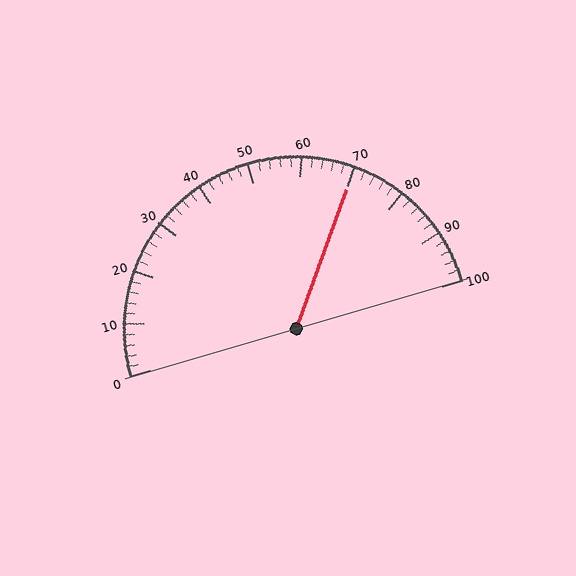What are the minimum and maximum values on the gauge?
The gauge ranges from 0 to 100.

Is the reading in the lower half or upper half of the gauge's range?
The reading is in the upper half of the range (0 to 100).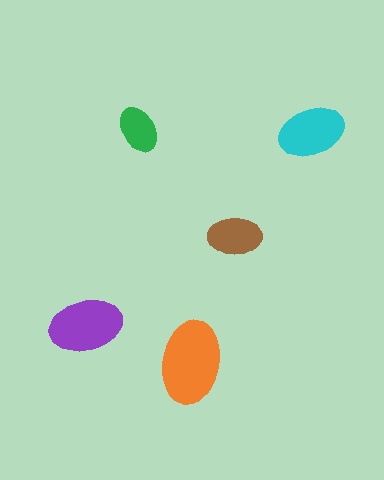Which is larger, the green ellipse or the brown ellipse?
The brown one.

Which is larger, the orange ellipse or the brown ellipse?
The orange one.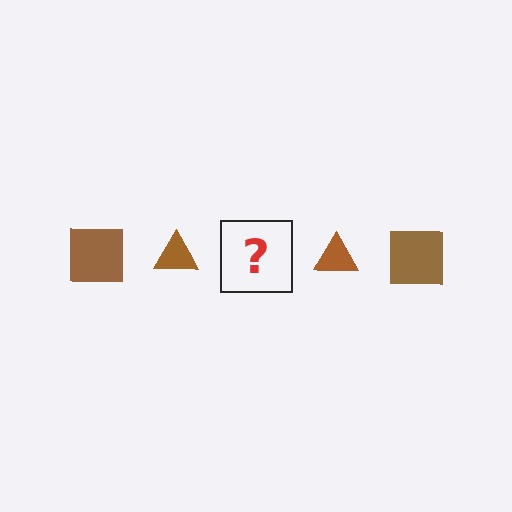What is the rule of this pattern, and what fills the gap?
The rule is that the pattern cycles through square, triangle shapes in brown. The gap should be filled with a brown square.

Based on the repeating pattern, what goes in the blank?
The blank should be a brown square.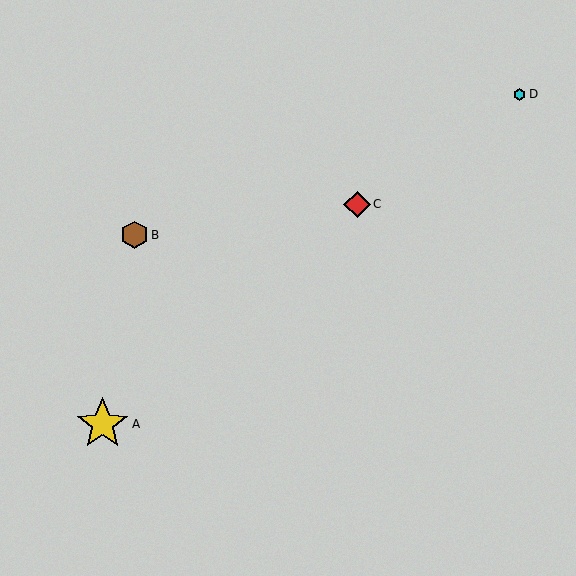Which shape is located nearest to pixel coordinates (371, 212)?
The red diamond (labeled C) at (357, 204) is nearest to that location.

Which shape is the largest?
The yellow star (labeled A) is the largest.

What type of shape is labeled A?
Shape A is a yellow star.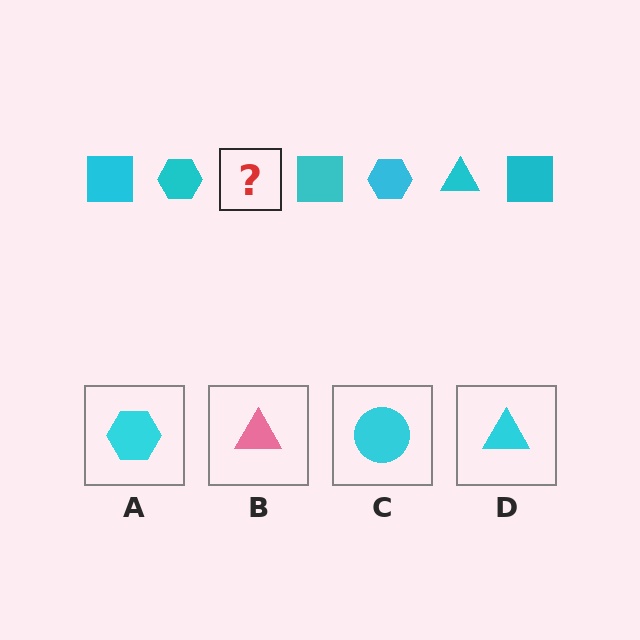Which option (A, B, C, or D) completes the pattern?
D.